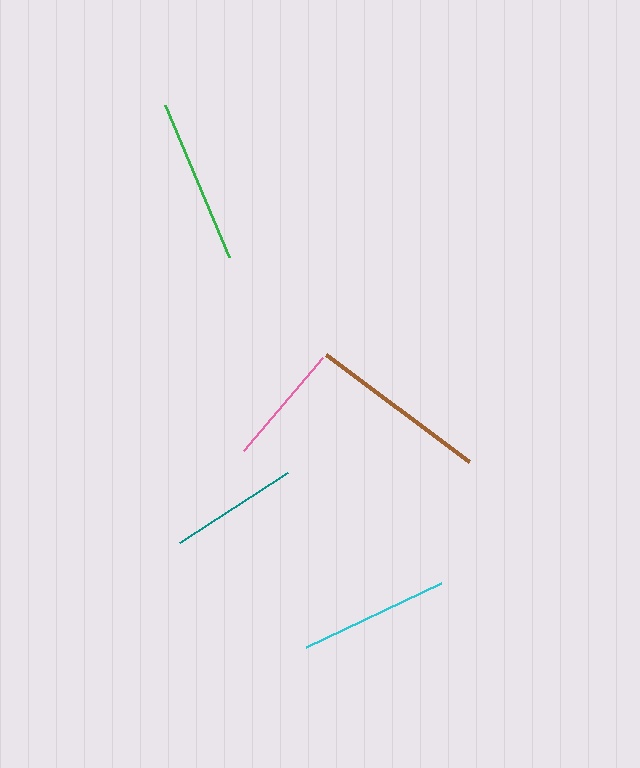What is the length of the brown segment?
The brown segment is approximately 179 pixels long.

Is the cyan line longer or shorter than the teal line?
The cyan line is longer than the teal line.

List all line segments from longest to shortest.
From longest to shortest: brown, green, cyan, teal, pink.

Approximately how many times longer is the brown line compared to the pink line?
The brown line is approximately 1.5 times the length of the pink line.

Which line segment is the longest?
The brown line is the longest at approximately 179 pixels.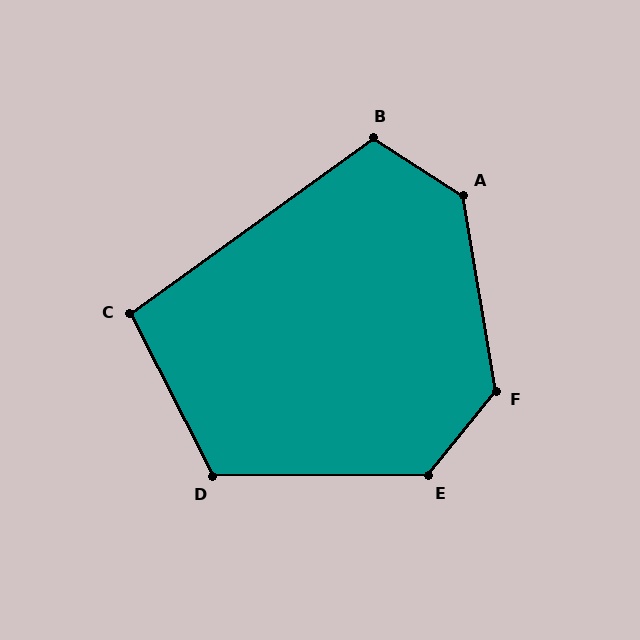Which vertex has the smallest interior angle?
C, at approximately 99 degrees.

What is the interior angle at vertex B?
Approximately 111 degrees (obtuse).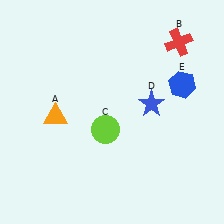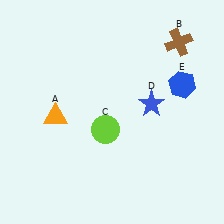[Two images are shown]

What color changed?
The cross (B) changed from red in Image 1 to brown in Image 2.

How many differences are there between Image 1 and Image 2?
There is 1 difference between the two images.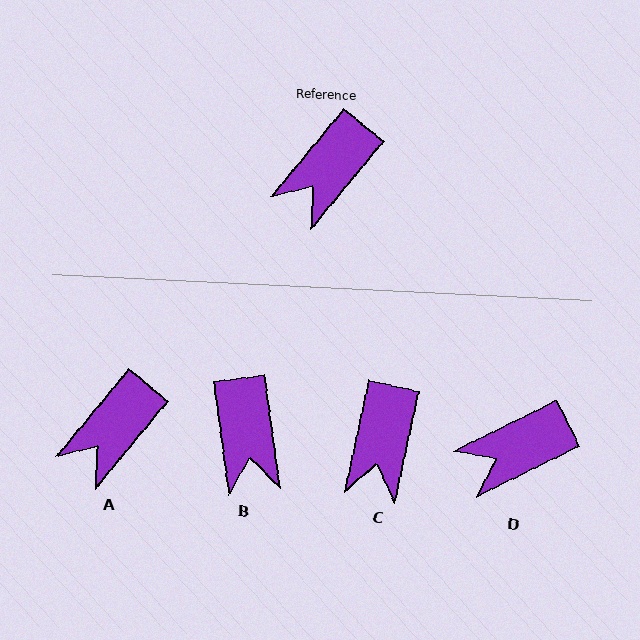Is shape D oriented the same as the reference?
No, it is off by about 24 degrees.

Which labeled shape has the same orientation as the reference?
A.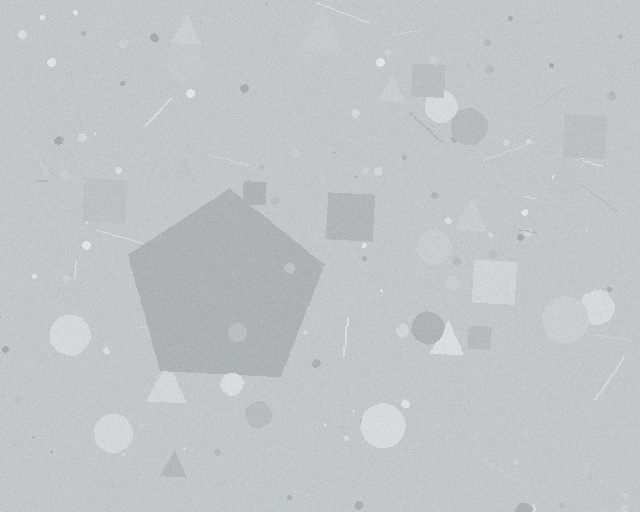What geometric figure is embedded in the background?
A pentagon is embedded in the background.